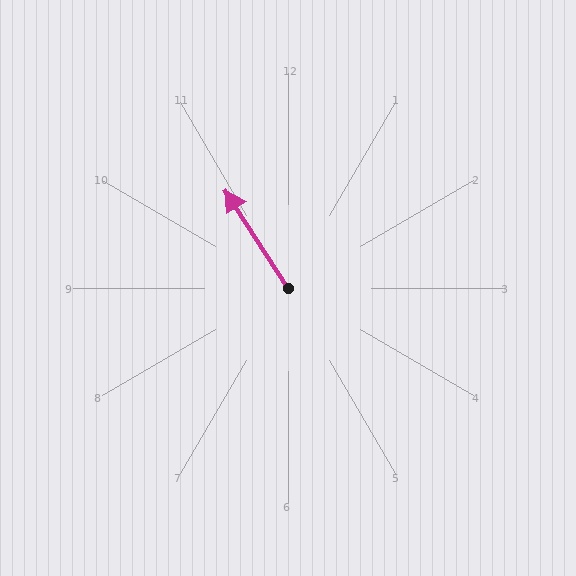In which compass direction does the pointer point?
Northwest.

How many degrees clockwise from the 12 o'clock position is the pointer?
Approximately 327 degrees.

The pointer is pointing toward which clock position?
Roughly 11 o'clock.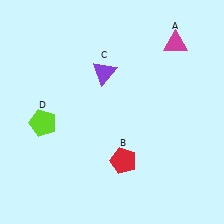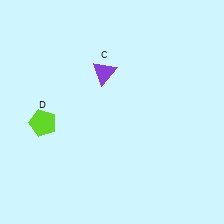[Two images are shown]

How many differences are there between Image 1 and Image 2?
There are 2 differences between the two images.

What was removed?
The magenta triangle (A), the red pentagon (B) were removed in Image 2.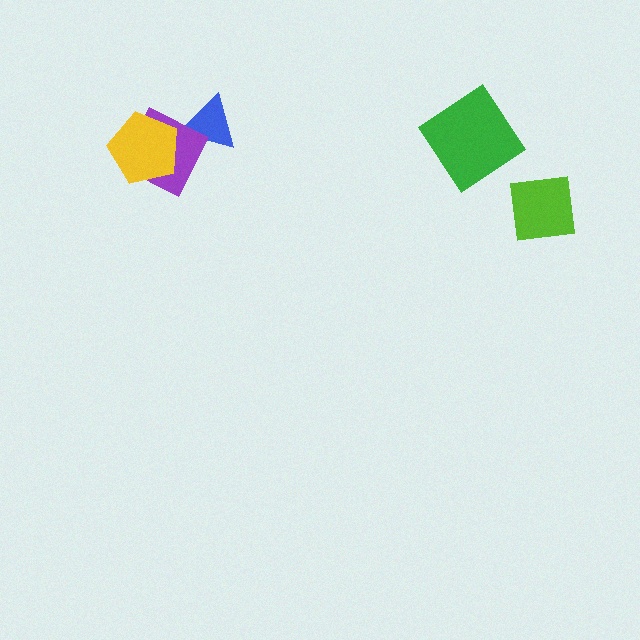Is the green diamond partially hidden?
No, no other shape covers it.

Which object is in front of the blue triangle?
The purple diamond is in front of the blue triangle.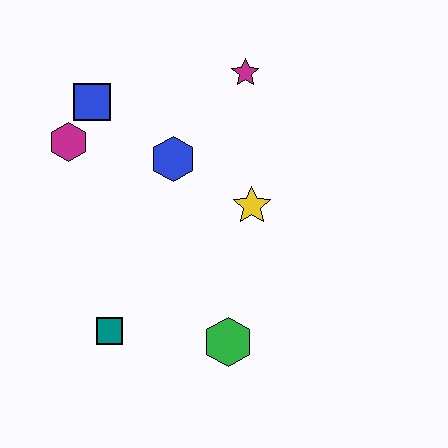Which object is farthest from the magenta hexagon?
The green hexagon is farthest from the magenta hexagon.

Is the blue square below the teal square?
No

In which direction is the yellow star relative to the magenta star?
The yellow star is below the magenta star.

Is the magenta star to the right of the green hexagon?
Yes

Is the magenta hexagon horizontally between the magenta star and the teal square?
No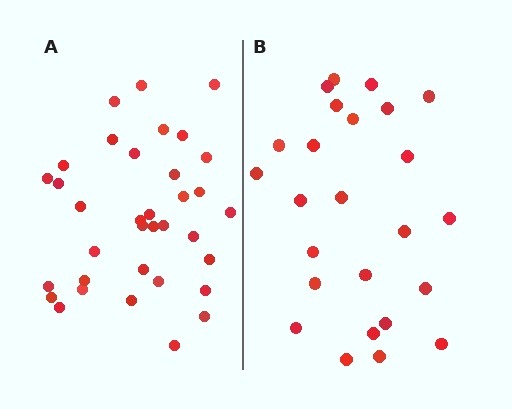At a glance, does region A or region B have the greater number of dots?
Region A (the left region) has more dots.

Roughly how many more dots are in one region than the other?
Region A has roughly 10 or so more dots than region B.